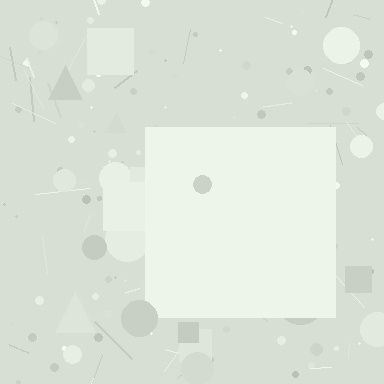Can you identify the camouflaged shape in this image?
The camouflaged shape is a square.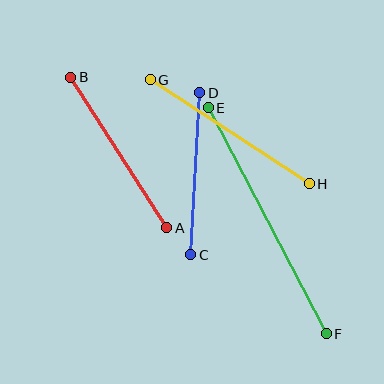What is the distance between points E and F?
The distance is approximately 255 pixels.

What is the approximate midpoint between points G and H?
The midpoint is at approximately (230, 132) pixels.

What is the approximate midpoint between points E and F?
The midpoint is at approximately (267, 221) pixels.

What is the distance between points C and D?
The distance is approximately 162 pixels.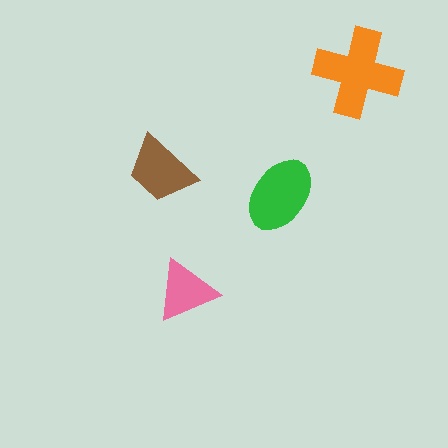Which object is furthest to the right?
The orange cross is rightmost.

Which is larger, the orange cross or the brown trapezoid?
The orange cross.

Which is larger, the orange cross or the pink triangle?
The orange cross.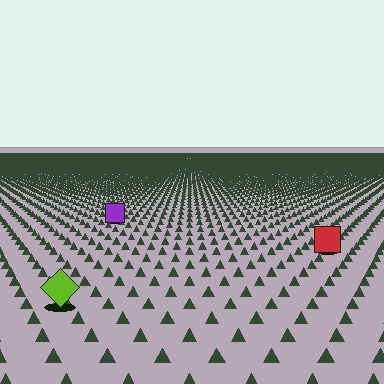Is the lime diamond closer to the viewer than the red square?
Yes. The lime diamond is closer — you can tell from the texture gradient: the ground texture is coarser near it.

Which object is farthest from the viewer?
The purple square is farthest from the viewer. It appears smaller and the ground texture around it is denser.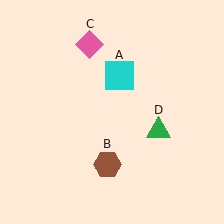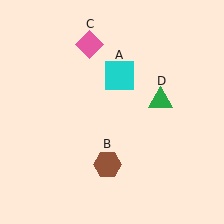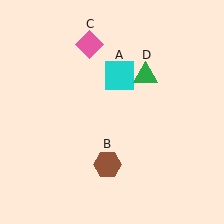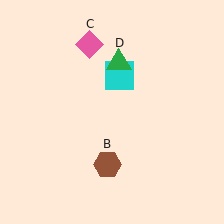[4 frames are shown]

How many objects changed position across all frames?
1 object changed position: green triangle (object D).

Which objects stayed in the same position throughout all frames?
Cyan square (object A) and brown hexagon (object B) and pink diamond (object C) remained stationary.